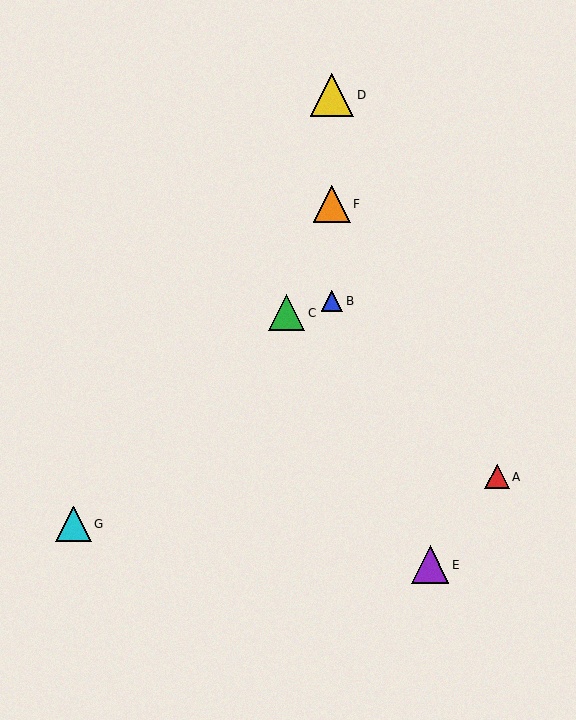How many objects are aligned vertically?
3 objects (B, D, F) are aligned vertically.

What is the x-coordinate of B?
Object B is at x≈332.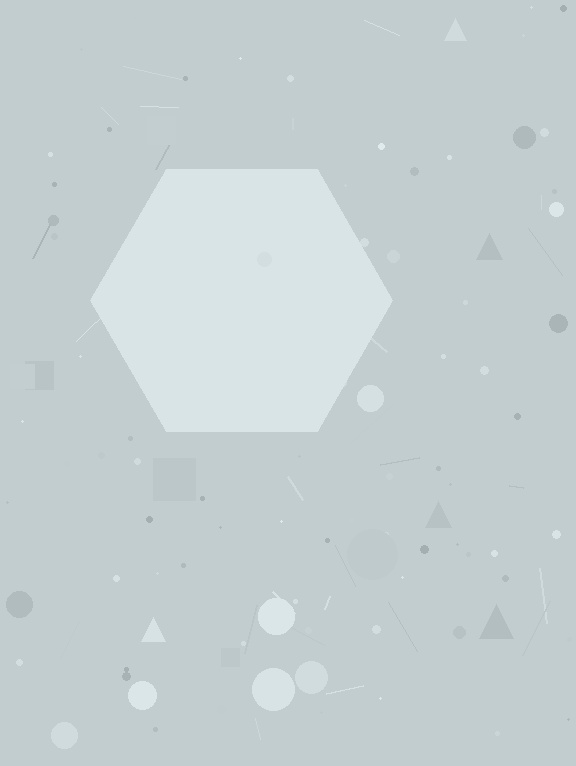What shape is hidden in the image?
A hexagon is hidden in the image.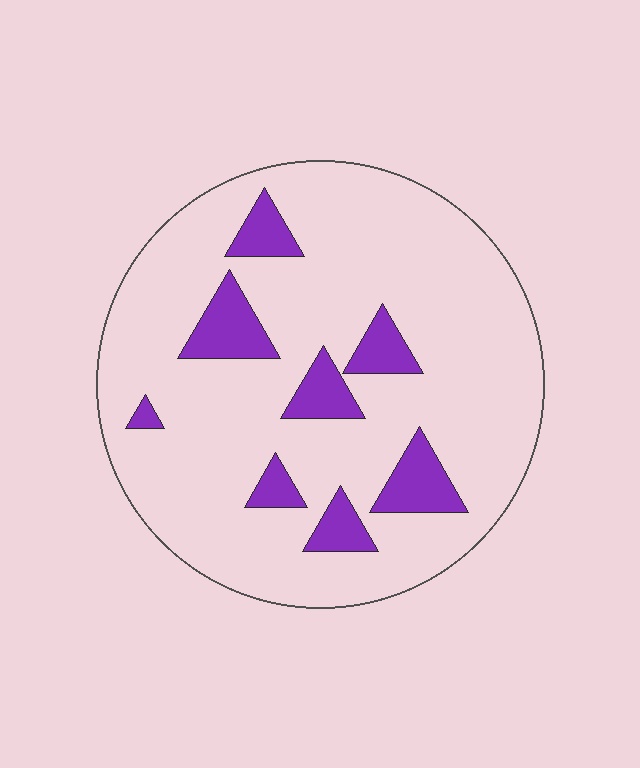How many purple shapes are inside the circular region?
8.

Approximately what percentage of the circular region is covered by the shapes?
Approximately 15%.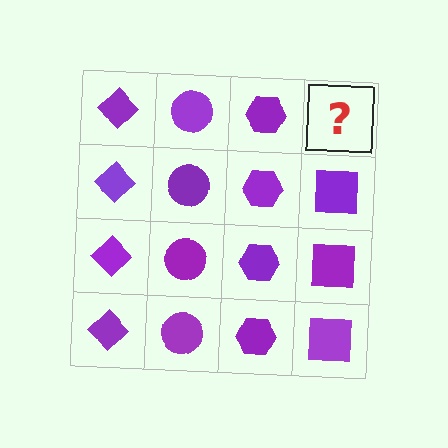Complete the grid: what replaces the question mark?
The question mark should be replaced with a purple square.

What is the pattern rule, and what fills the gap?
The rule is that each column has a consistent shape. The gap should be filled with a purple square.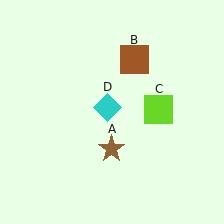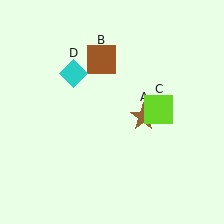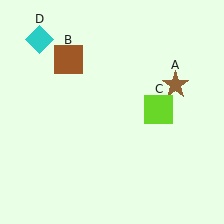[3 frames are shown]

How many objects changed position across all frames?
3 objects changed position: brown star (object A), brown square (object B), cyan diamond (object D).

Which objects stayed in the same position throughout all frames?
Lime square (object C) remained stationary.